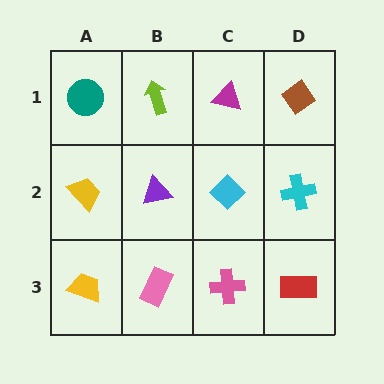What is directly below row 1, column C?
A cyan diamond.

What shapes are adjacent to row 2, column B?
A lime arrow (row 1, column B), a pink rectangle (row 3, column B), a yellow trapezoid (row 2, column A), a cyan diamond (row 2, column C).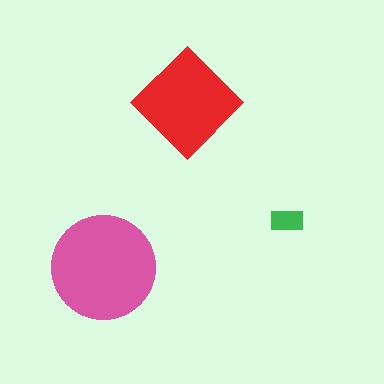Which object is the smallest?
The green rectangle.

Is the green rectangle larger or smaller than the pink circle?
Smaller.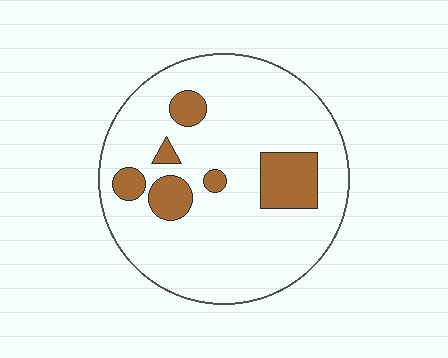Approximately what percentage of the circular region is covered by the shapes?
Approximately 15%.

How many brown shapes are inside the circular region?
6.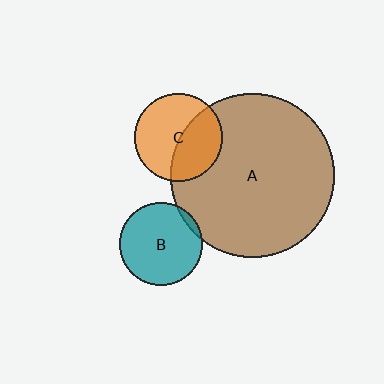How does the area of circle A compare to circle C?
Approximately 3.4 times.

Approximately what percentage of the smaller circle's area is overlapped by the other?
Approximately 5%.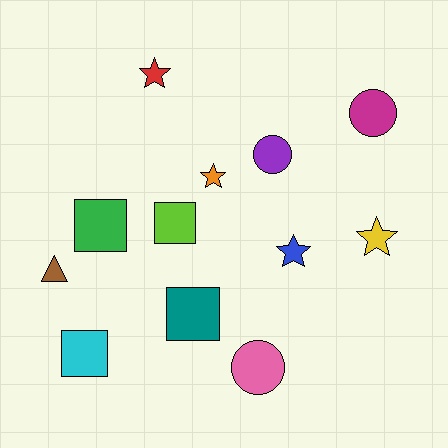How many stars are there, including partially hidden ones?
There are 4 stars.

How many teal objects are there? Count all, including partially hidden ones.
There is 1 teal object.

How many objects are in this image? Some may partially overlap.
There are 12 objects.